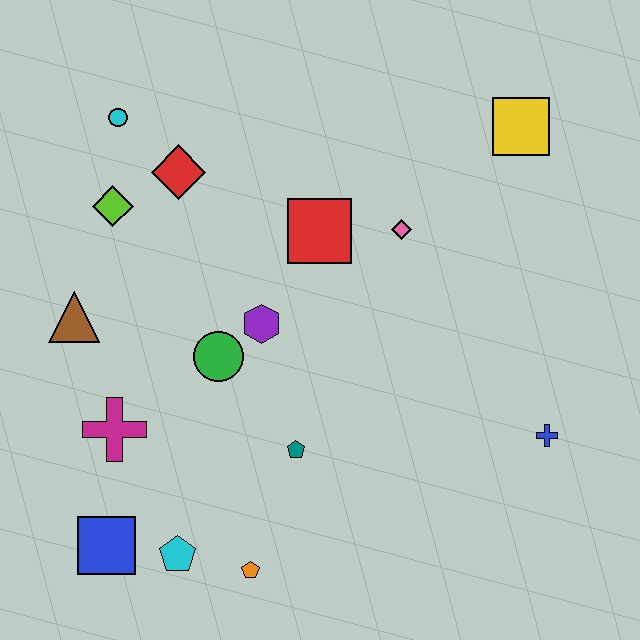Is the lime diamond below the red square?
No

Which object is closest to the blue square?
The cyan pentagon is closest to the blue square.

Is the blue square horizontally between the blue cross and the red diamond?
No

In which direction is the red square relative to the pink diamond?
The red square is to the left of the pink diamond.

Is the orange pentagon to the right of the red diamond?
Yes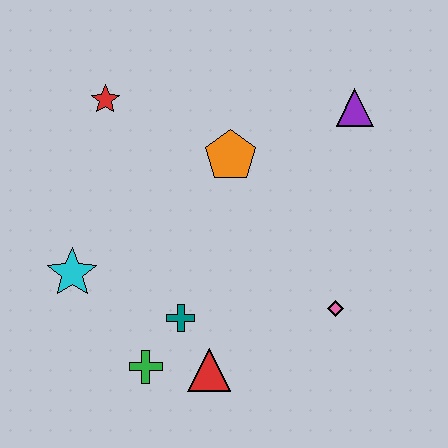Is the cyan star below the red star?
Yes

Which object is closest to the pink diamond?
The red triangle is closest to the pink diamond.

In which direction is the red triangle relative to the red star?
The red triangle is below the red star.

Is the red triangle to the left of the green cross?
No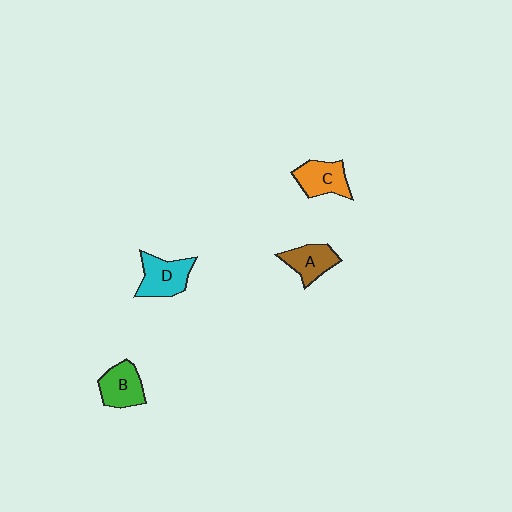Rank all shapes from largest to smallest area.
From largest to smallest: D (cyan), B (green), C (orange), A (brown).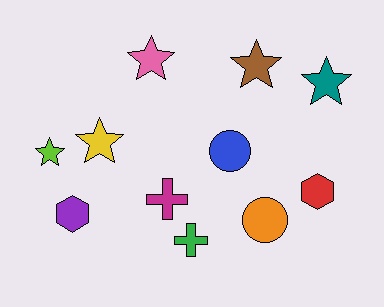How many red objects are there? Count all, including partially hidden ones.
There is 1 red object.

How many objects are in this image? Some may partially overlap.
There are 11 objects.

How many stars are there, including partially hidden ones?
There are 5 stars.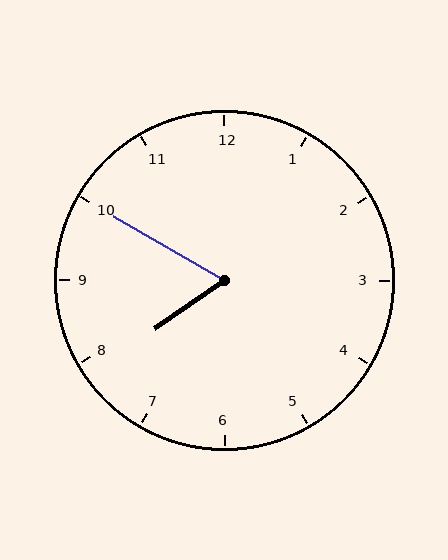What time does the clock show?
7:50.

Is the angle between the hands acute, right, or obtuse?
It is acute.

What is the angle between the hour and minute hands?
Approximately 65 degrees.